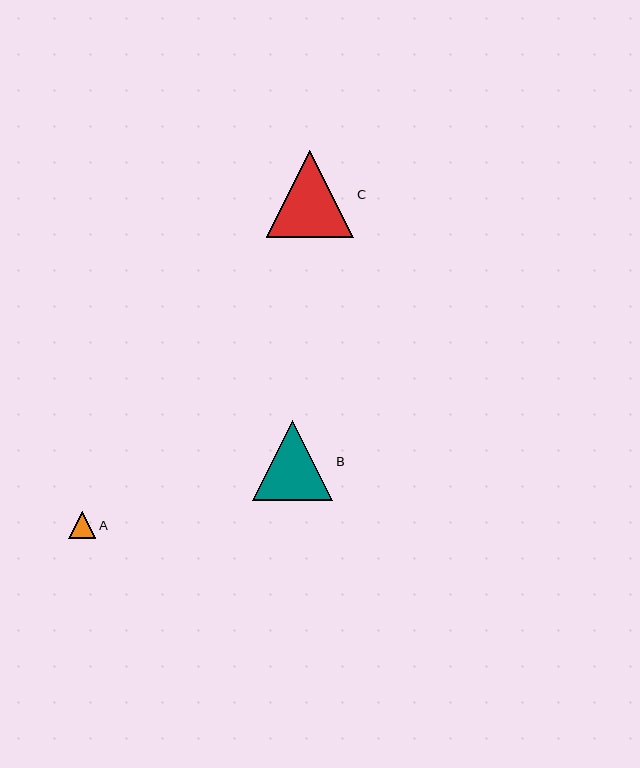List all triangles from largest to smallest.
From largest to smallest: C, B, A.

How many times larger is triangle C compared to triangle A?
Triangle C is approximately 3.2 times the size of triangle A.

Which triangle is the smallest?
Triangle A is the smallest with a size of approximately 27 pixels.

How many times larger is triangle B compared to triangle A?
Triangle B is approximately 2.9 times the size of triangle A.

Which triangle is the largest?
Triangle C is the largest with a size of approximately 87 pixels.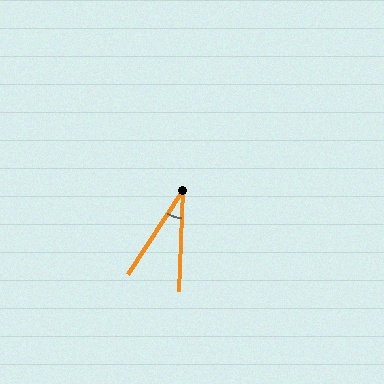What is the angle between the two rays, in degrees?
Approximately 31 degrees.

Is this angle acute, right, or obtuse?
It is acute.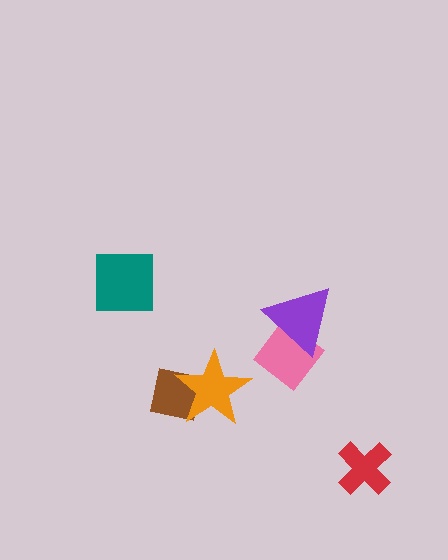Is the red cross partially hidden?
No, no other shape covers it.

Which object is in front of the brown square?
The orange star is in front of the brown square.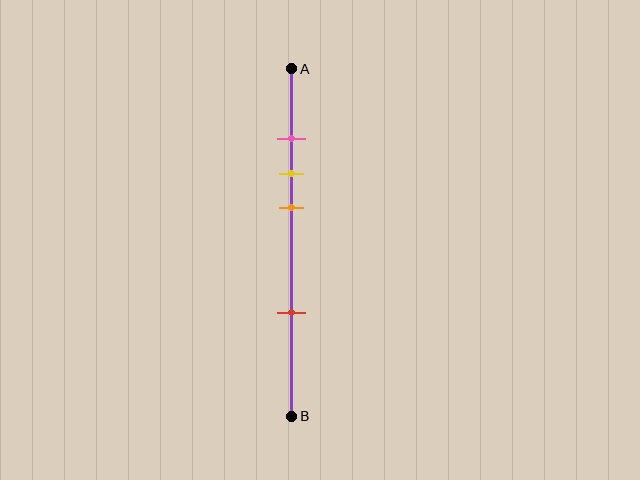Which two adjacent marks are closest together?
The pink and yellow marks are the closest adjacent pair.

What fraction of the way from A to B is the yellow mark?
The yellow mark is approximately 30% (0.3) of the way from A to B.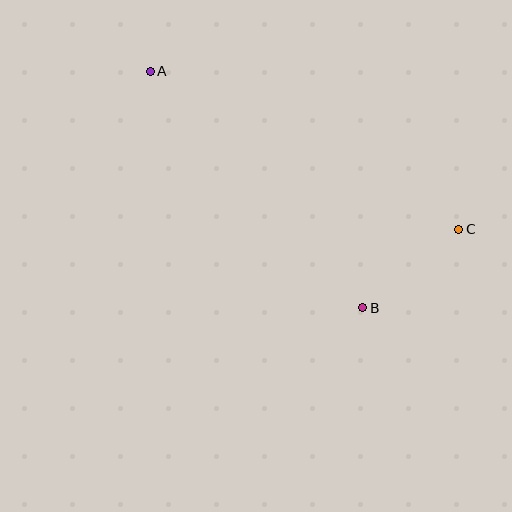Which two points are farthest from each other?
Points A and C are farthest from each other.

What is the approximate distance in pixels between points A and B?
The distance between A and B is approximately 318 pixels.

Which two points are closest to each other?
Points B and C are closest to each other.